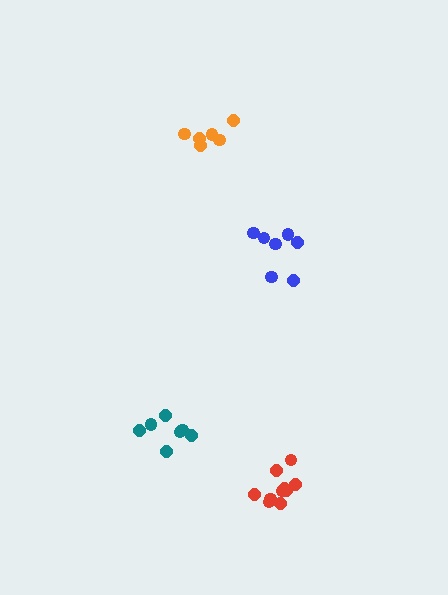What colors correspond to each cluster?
The clusters are colored: teal, orange, red, blue.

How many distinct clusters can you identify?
There are 4 distinct clusters.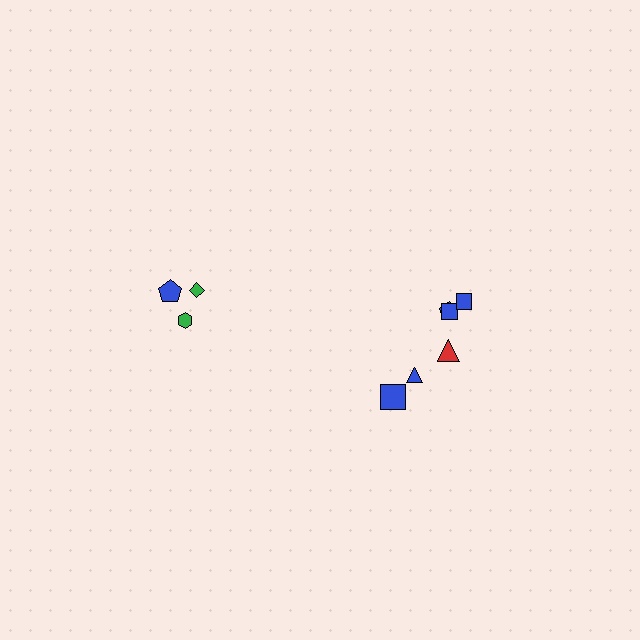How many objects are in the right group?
There are 6 objects.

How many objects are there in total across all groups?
There are 9 objects.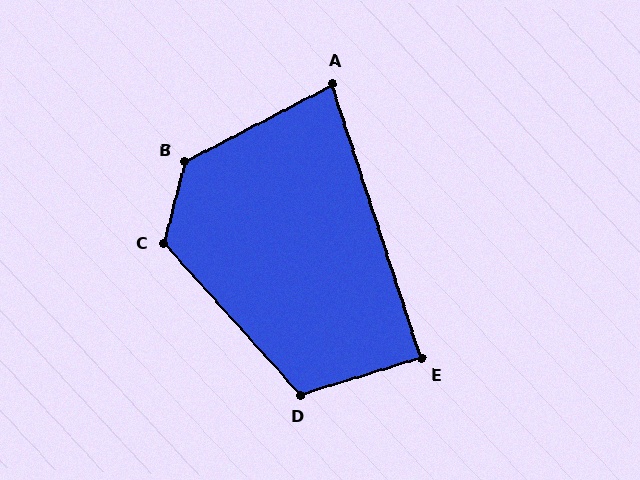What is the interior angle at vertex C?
Approximately 124 degrees (obtuse).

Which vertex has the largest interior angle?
B, at approximately 132 degrees.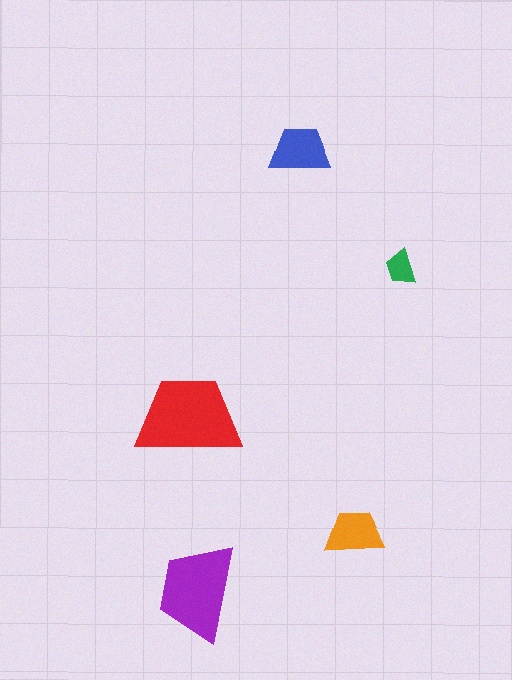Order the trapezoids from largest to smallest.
the red one, the purple one, the blue one, the orange one, the green one.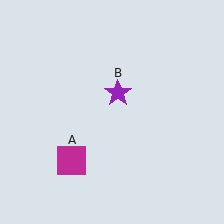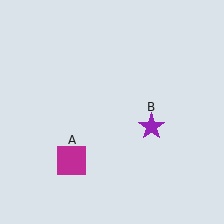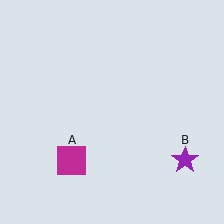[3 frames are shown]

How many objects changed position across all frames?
1 object changed position: purple star (object B).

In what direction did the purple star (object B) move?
The purple star (object B) moved down and to the right.